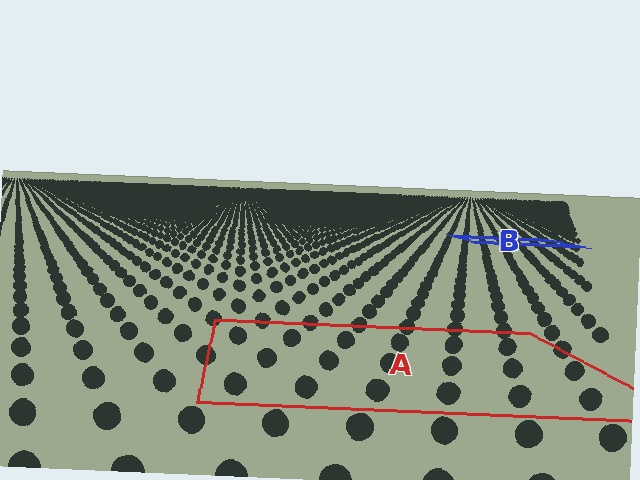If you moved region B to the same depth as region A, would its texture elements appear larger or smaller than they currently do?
They would appear larger. At a closer depth, the same texture elements are projected at a bigger on-screen size.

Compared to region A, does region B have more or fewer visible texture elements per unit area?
Region B has more texture elements per unit area — they are packed more densely because it is farther away.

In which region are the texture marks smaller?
The texture marks are smaller in region B, because it is farther away.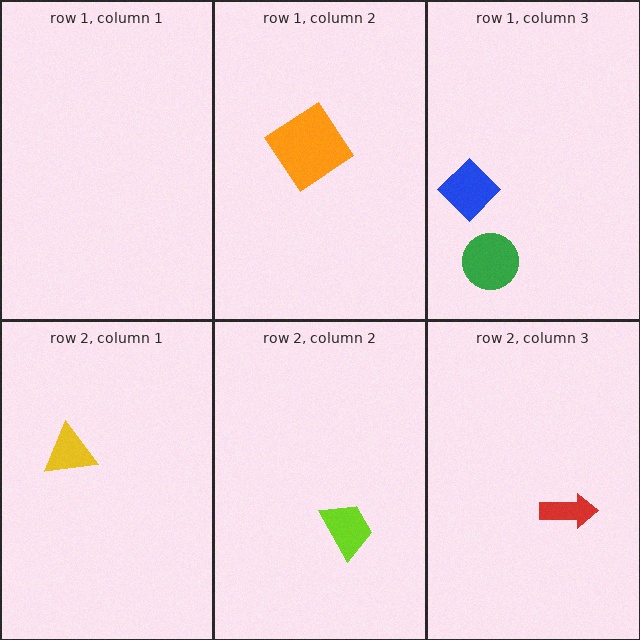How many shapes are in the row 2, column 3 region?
1.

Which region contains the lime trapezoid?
The row 2, column 2 region.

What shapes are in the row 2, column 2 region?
The lime trapezoid.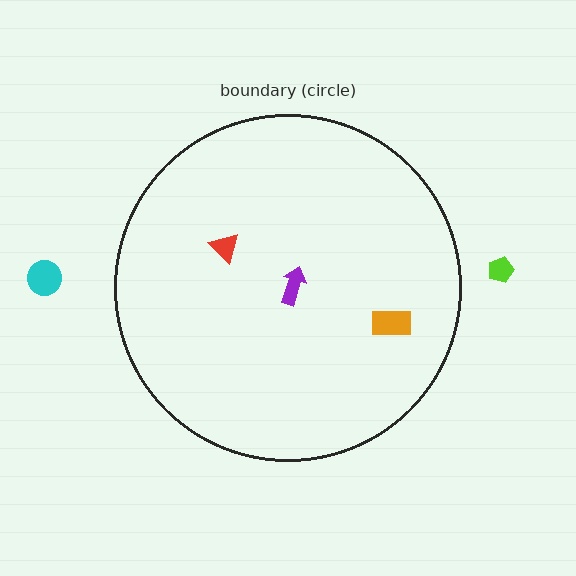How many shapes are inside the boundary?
3 inside, 2 outside.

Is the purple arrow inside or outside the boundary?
Inside.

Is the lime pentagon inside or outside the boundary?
Outside.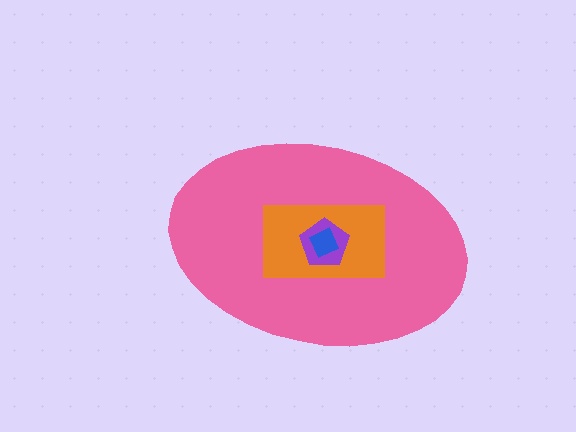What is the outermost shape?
The pink ellipse.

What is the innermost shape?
The blue diamond.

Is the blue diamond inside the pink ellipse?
Yes.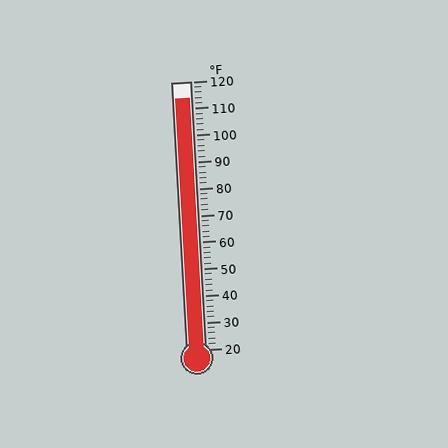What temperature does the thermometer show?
The thermometer shows approximately 114°F.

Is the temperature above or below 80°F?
The temperature is above 80°F.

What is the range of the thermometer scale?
The thermometer scale ranges from 20°F to 120°F.